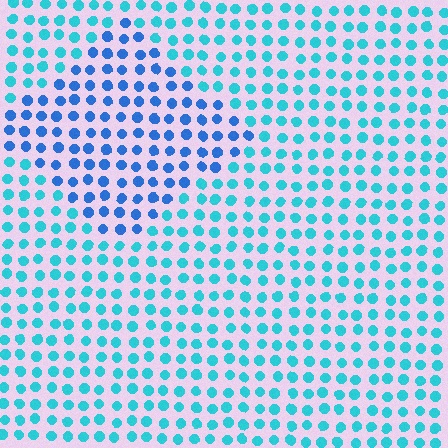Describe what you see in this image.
The image is filled with small cyan elements in a uniform arrangement. A diamond-shaped region is visible where the elements are tinted to a slightly different hue, forming a subtle color boundary.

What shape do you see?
I see a diamond.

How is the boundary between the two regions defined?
The boundary is defined purely by a slight shift in hue (about 32 degrees). Spacing, size, and orientation are identical on both sides.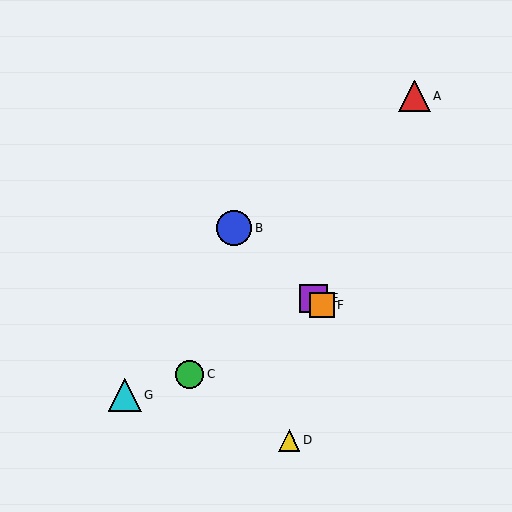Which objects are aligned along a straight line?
Objects B, E, F are aligned along a straight line.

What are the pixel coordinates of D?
Object D is at (289, 440).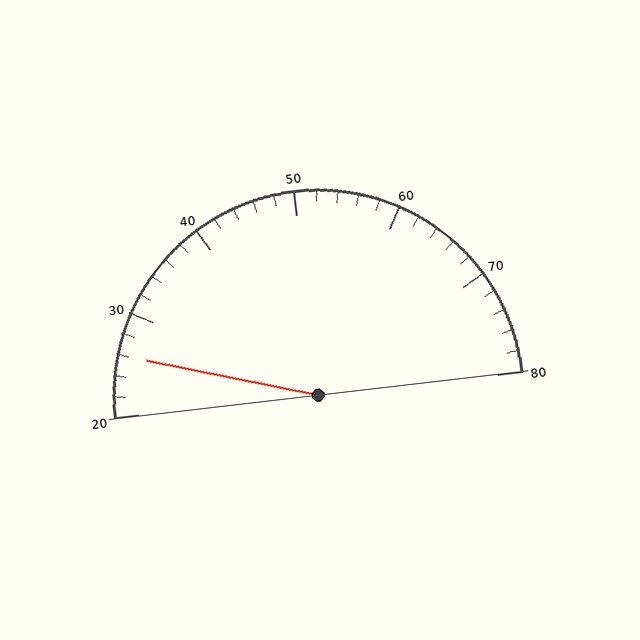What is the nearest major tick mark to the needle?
The nearest major tick mark is 30.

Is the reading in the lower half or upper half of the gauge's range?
The reading is in the lower half of the range (20 to 80).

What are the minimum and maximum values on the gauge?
The gauge ranges from 20 to 80.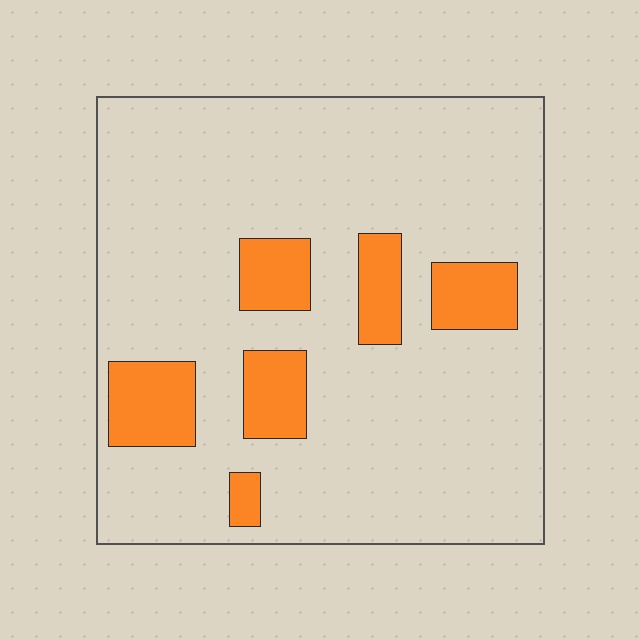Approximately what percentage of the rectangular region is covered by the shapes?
Approximately 15%.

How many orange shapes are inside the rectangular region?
6.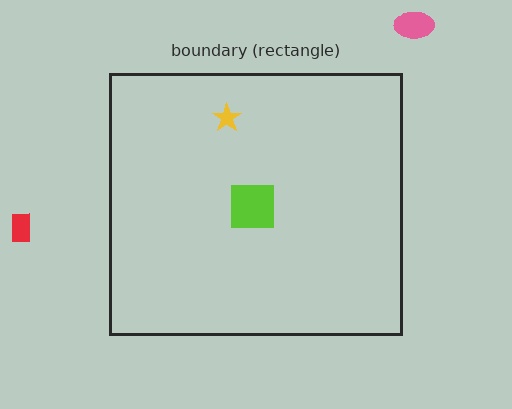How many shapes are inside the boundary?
2 inside, 2 outside.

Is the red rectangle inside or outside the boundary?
Outside.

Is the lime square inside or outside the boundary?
Inside.